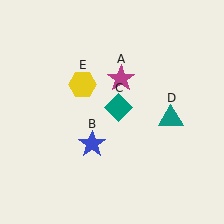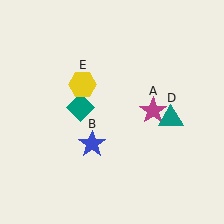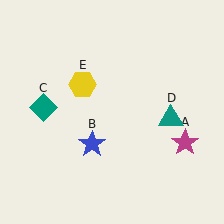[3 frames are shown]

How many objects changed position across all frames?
2 objects changed position: magenta star (object A), teal diamond (object C).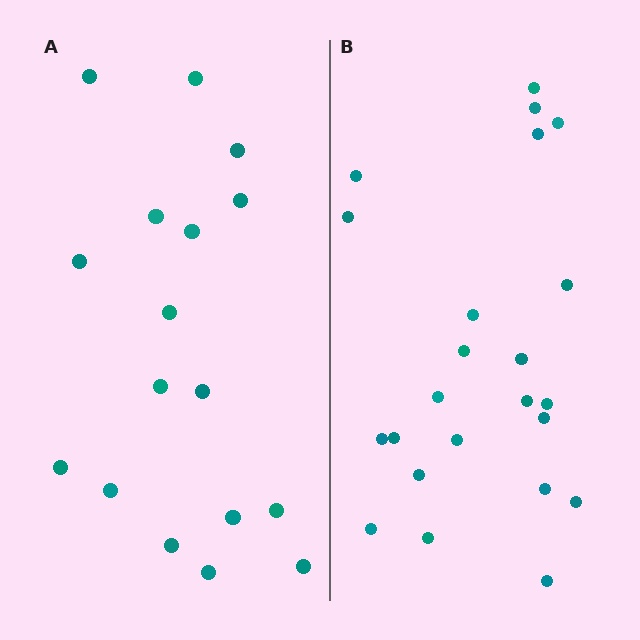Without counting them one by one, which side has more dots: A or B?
Region B (the right region) has more dots.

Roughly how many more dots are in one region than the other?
Region B has about 6 more dots than region A.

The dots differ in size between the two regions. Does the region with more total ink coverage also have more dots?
No. Region A has more total ink coverage because its dots are larger, but region B actually contains more individual dots. Total area can be misleading — the number of items is what matters here.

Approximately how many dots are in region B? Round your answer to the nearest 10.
About 20 dots. (The exact count is 23, which rounds to 20.)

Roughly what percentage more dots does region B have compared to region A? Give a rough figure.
About 35% more.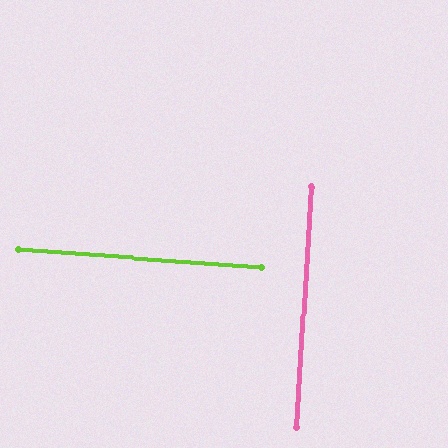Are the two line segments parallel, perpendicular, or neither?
Perpendicular — they meet at approximately 89°.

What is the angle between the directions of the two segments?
Approximately 89 degrees.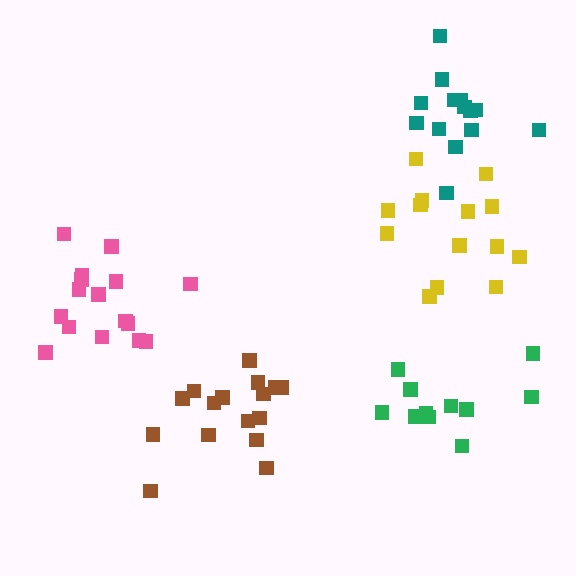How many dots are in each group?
Group 1: 14 dots, Group 2: 14 dots, Group 3: 16 dots, Group 4: 12 dots, Group 5: 16 dots (72 total).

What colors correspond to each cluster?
The clusters are colored: teal, yellow, brown, green, pink.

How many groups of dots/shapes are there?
There are 5 groups.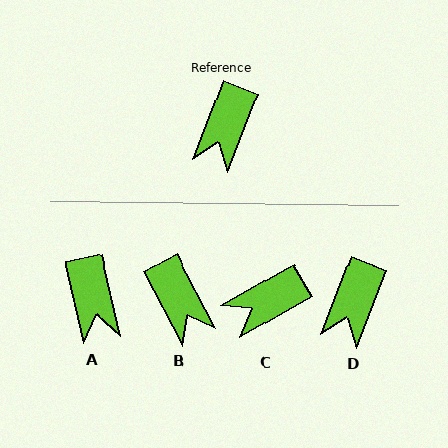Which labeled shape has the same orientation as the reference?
D.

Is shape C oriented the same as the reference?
No, it is off by about 39 degrees.